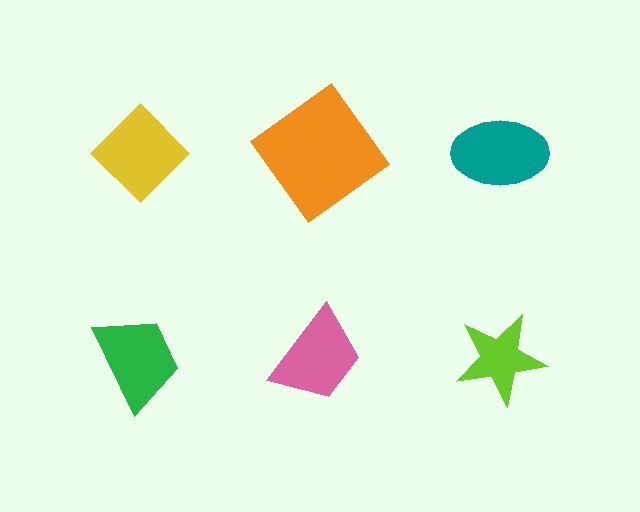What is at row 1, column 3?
A teal ellipse.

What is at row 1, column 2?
An orange diamond.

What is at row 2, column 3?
A lime star.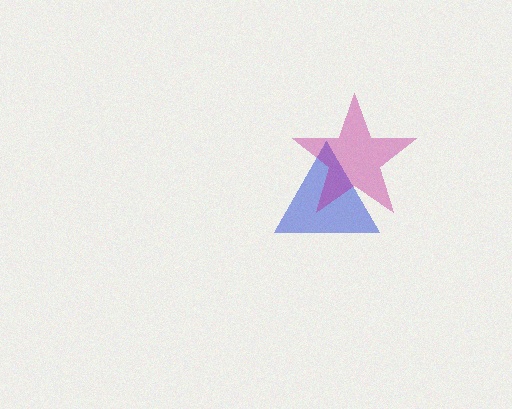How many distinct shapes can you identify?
There are 2 distinct shapes: a blue triangle, a magenta star.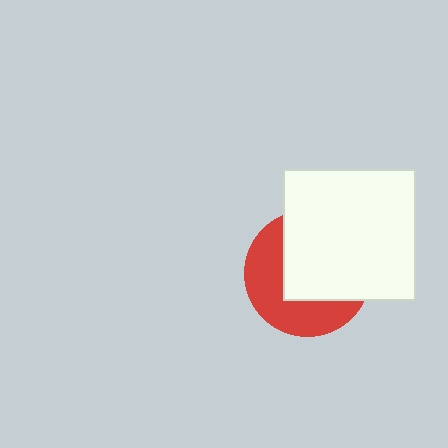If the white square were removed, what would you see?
You would see the complete red circle.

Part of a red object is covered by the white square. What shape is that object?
It is a circle.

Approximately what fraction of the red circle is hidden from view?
Roughly 56% of the red circle is hidden behind the white square.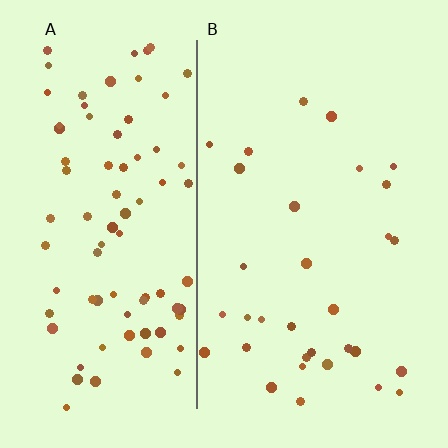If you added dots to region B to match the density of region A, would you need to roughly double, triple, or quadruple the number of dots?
Approximately triple.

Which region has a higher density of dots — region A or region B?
A (the left).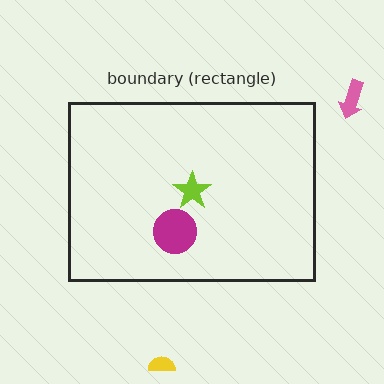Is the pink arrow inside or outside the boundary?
Outside.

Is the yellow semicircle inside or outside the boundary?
Outside.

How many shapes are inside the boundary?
2 inside, 2 outside.